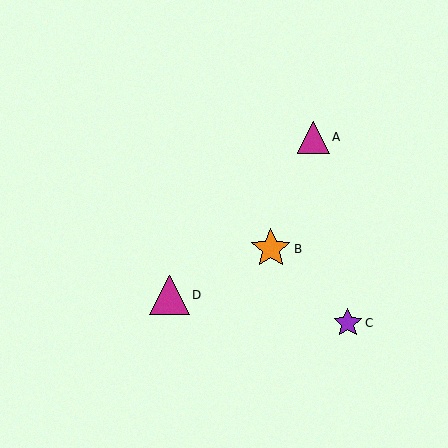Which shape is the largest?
The orange star (labeled B) is the largest.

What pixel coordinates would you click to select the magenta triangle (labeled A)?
Click at (313, 137) to select the magenta triangle A.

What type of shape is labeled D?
Shape D is a magenta triangle.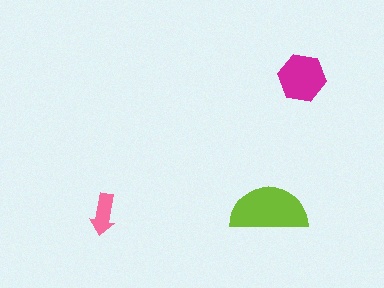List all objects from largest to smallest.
The lime semicircle, the magenta hexagon, the pink arrow.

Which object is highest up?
The magenta hexagon is topmost.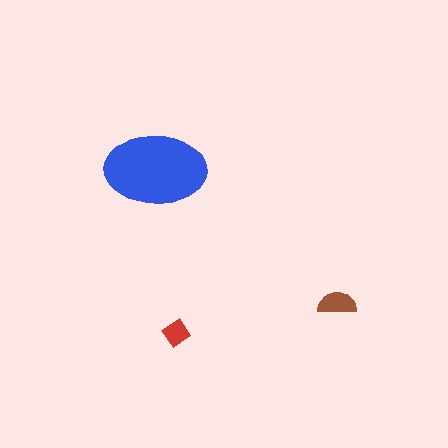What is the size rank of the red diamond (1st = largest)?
3rd.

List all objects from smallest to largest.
The red diamond, the brown semicircle, the blue ellipse.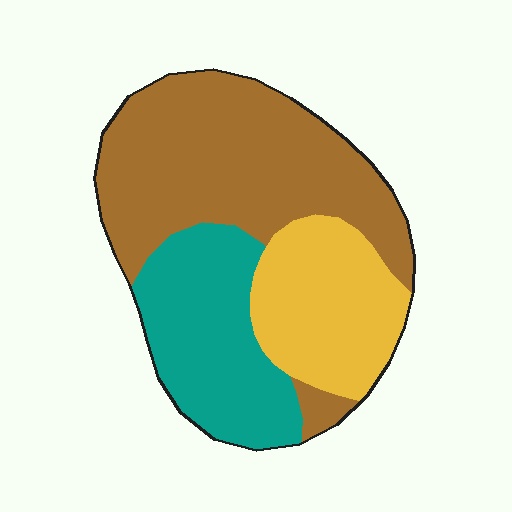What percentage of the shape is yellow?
Yellow takes up about one quarter (1/4) of the shape.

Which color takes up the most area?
Brown, at roughly 50%.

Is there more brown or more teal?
Brown.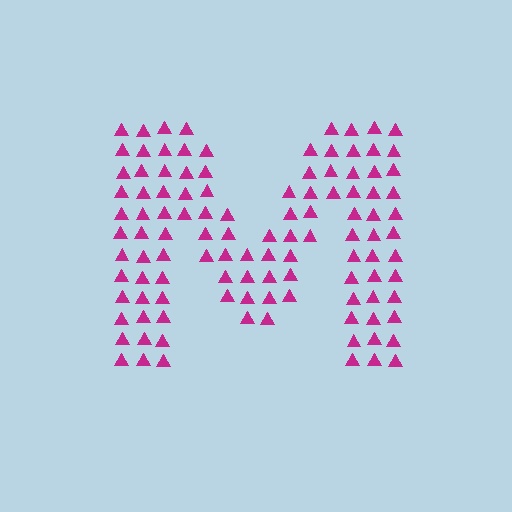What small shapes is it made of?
It is made of small triangles.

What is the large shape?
The large shape is the letter M.